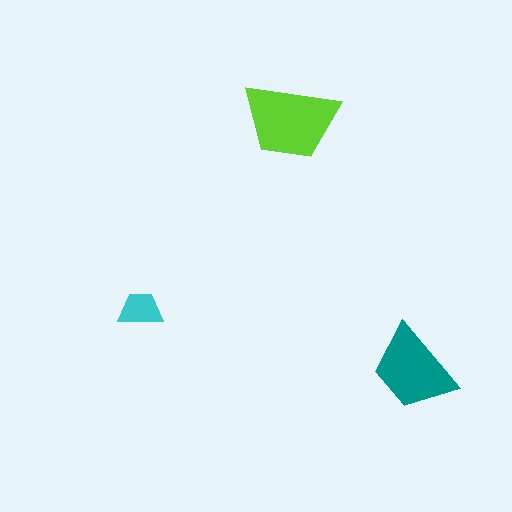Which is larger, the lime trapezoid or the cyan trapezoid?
The lime one.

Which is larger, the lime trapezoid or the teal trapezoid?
The lime one.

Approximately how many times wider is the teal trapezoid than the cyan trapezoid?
About 2 times wider.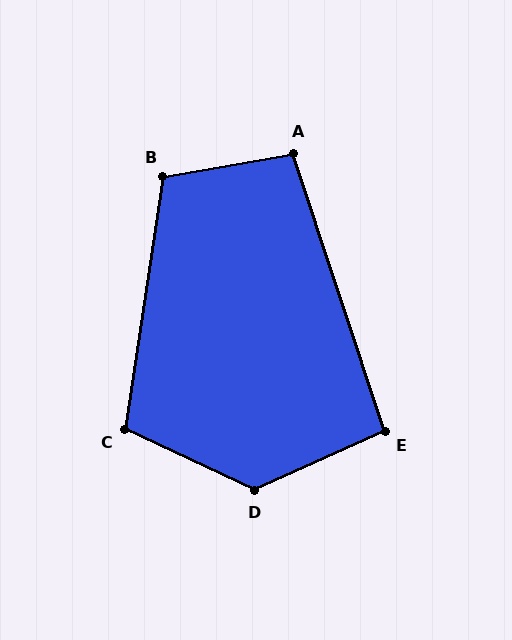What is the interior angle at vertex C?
Approximately 107 degrees (obtuse).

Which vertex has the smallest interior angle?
E, at approximately 96 degrees.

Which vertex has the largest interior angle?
D, at approximately 130 degrees.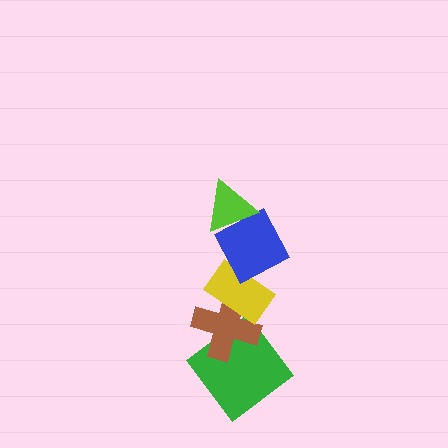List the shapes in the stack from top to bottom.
From top to bottom: the lime triangle, the blue square, the yellow rectangle, the brown cross, the green diamond.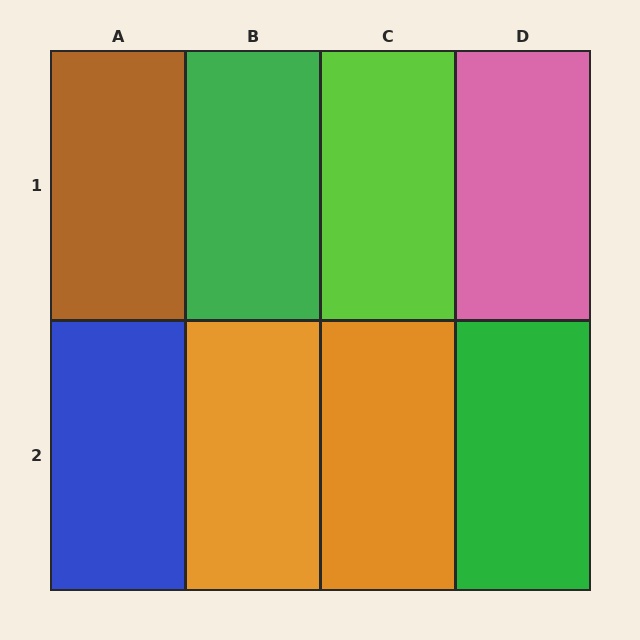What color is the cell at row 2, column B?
Orange.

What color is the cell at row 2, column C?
Orange.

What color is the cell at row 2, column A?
Blue.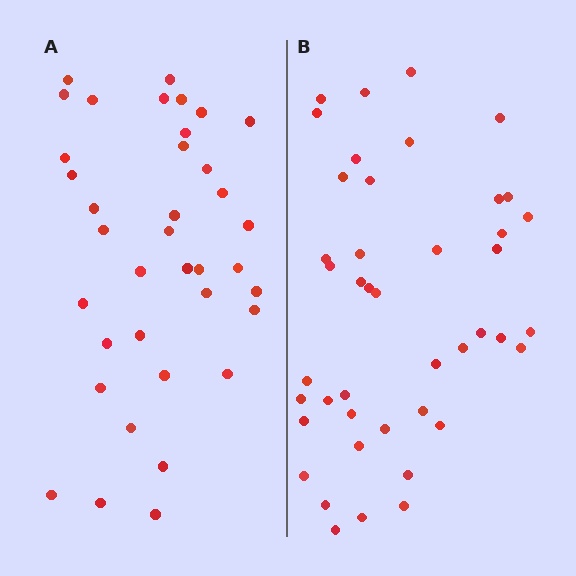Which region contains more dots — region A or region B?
Region B (the right region) has more dots.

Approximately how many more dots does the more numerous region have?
Region B has about 6 more dots than region A.